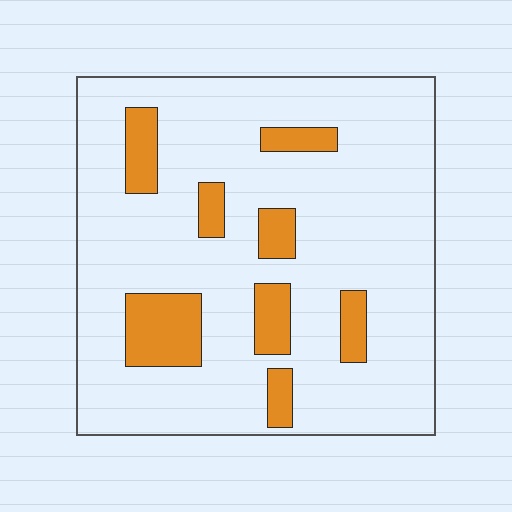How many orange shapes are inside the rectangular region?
8.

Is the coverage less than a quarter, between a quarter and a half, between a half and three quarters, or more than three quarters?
Less than a quarter.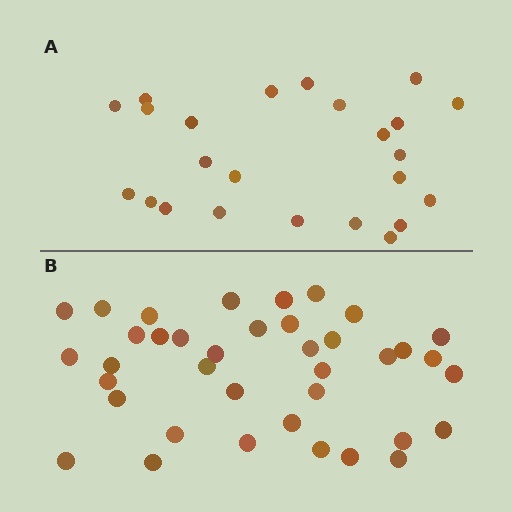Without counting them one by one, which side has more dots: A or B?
Region B (the bottom region) has more dots.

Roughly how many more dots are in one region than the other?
Region B has approximately 15 more dots than region A.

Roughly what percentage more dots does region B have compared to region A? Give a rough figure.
About 60% more.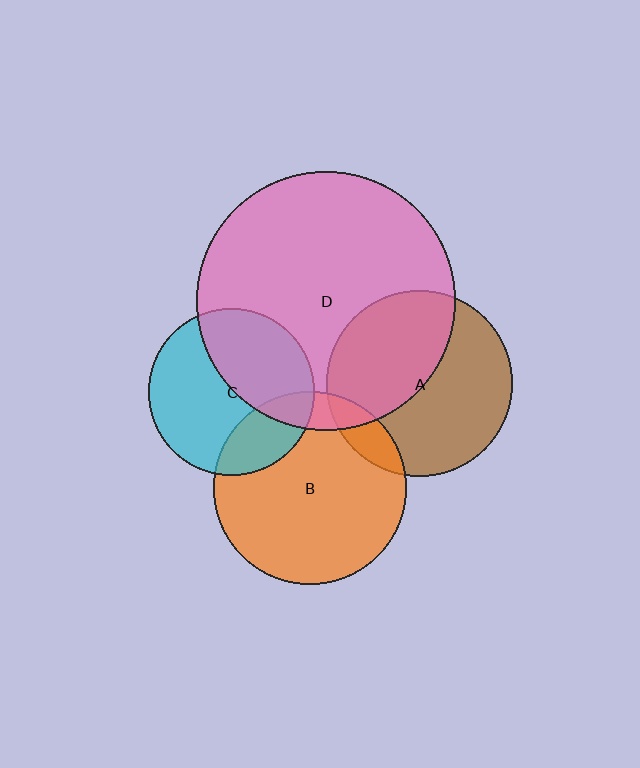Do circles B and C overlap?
Yes.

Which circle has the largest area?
Circle D (pink).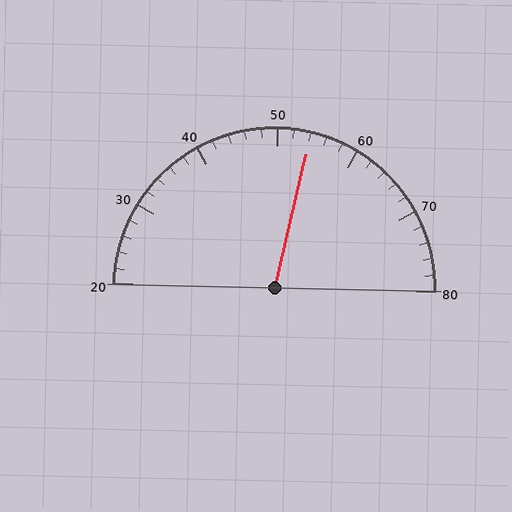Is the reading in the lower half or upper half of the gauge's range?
The reading is in the upper half of the range (20 to 80).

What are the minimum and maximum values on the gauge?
The gauge ranges from 20 to 80.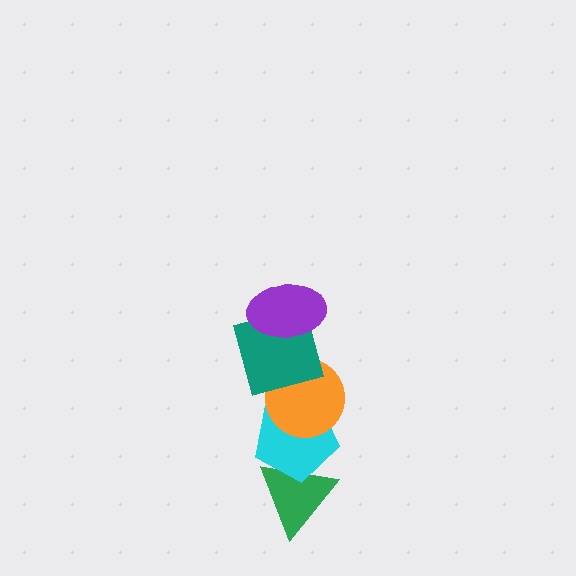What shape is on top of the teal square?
The purple ellipse is on top of the teal square.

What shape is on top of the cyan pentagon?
The orange circle is on top of the cyan pentagon.